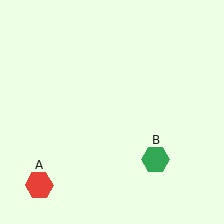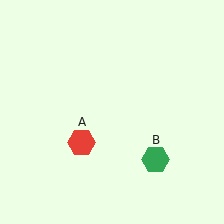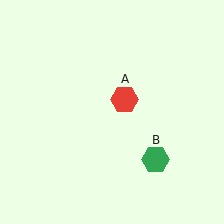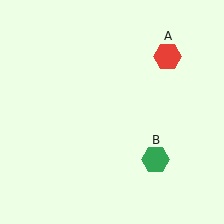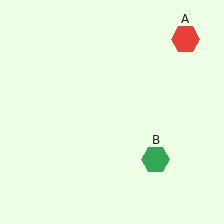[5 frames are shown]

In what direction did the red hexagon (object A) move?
The red hexagon (object A) moved up and to the right.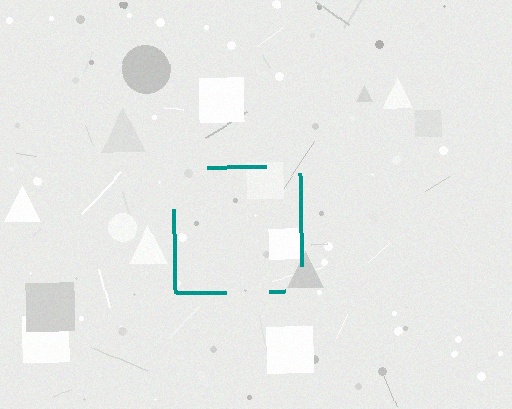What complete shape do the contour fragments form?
The contour fragments form a square.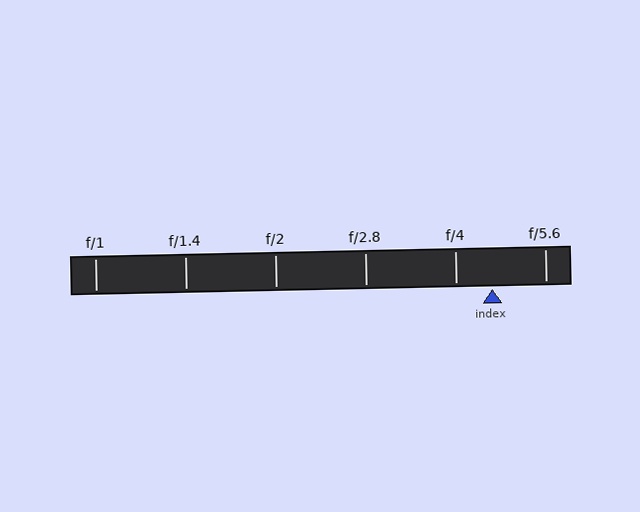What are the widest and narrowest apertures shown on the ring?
The widest aperture shown is f/1 and the narrowest is f/5.6.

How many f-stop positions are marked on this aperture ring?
There are 6 f-stop positions marked.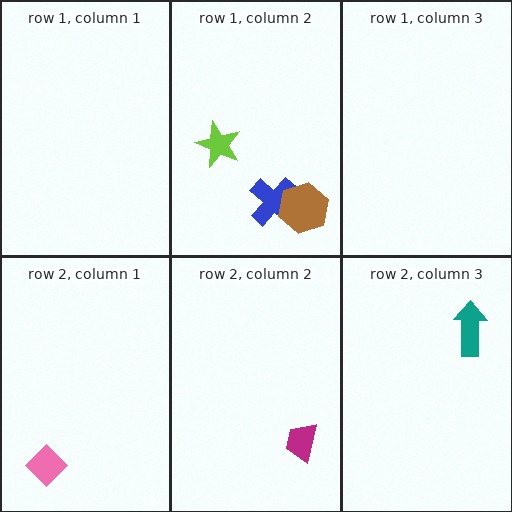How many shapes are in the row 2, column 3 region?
1.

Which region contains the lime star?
The row 1, column 2 region.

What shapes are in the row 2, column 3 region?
The teal arrow.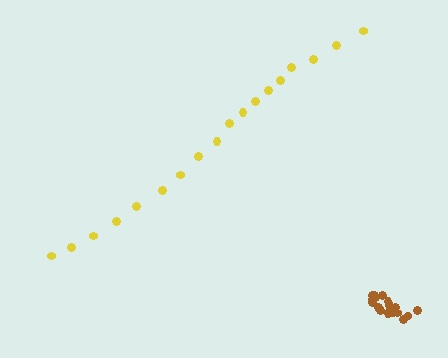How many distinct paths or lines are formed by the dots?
There are 2 distinct paths.